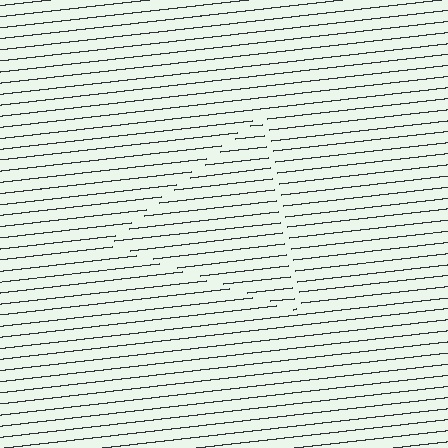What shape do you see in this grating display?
An illusory triangle. The interior of the shape contains the same grating, shifted by half a period — the contour is defined by the phase discontinuity where line-ends from the inner and outer gratings abut.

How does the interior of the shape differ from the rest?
The interior of the shape contains the same grating, shifted by half a period — the contour is defined by the phase discontinuity where line-ends from the inner and outer gratings abut.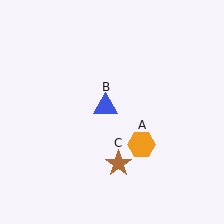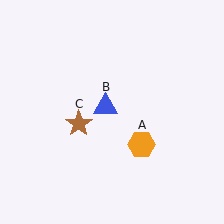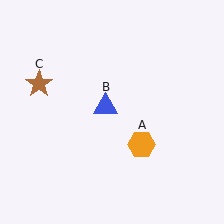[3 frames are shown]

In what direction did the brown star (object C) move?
The brown star (object C) moved up and to the left.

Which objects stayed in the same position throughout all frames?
Orange hexagon (object A) and blue triangle (object B) remained stationary.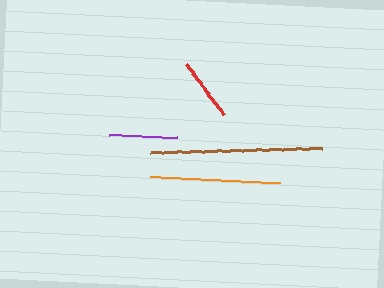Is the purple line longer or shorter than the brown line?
The brown line is longer than the purple line.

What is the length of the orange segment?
The orange segment is approximately 130 pixels long.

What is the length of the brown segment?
The brown segment is approximately 172 pixels long.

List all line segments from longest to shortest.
From longest to shortest: brown, orange, purple, red.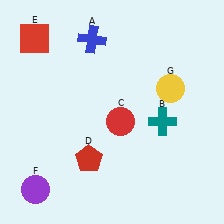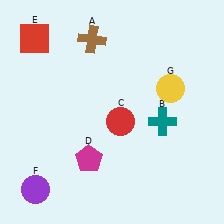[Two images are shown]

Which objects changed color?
A changed from blue to brown. D changed from red to magenta.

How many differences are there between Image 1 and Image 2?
There are 2 differences between the two images.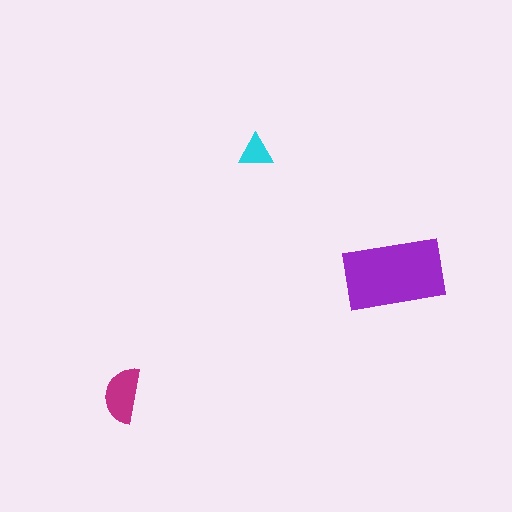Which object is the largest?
The purple rectangle.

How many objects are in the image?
There are 3 objects in the image.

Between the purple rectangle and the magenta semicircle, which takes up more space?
The purple rectangle.